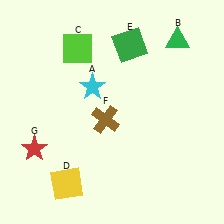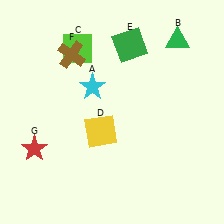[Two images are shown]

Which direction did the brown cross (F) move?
The brown cross (F) moved up.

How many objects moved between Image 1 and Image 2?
2 objects moved between the two images.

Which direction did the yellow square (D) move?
The yellow square (D) moved up.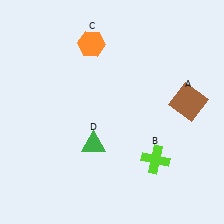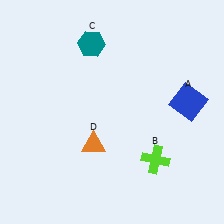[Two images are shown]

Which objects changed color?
A changed from brown to blue. C changed from orange to teal. D changed from green to orange.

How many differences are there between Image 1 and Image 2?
There are 3 differences between the two images.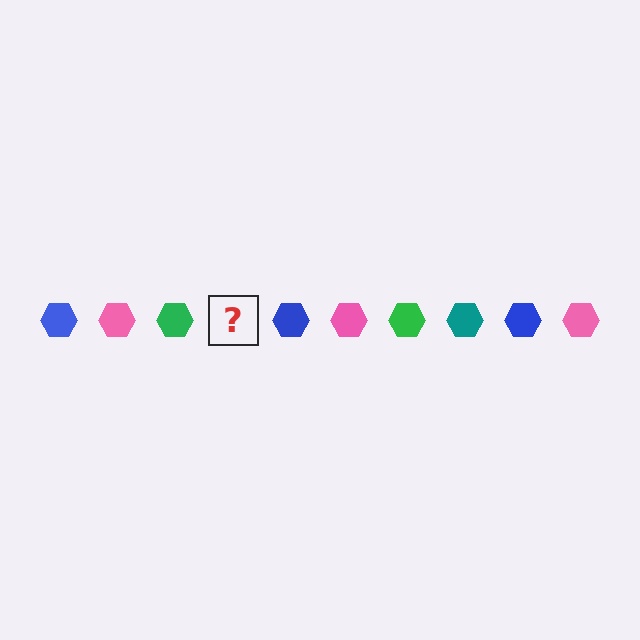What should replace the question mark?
The question mark should be replaced with a teal hexagon.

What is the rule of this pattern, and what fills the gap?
The rule is that the pattern cycles through blue, pink, green, teal hexagons. The gap should be filled with a teal hexagon.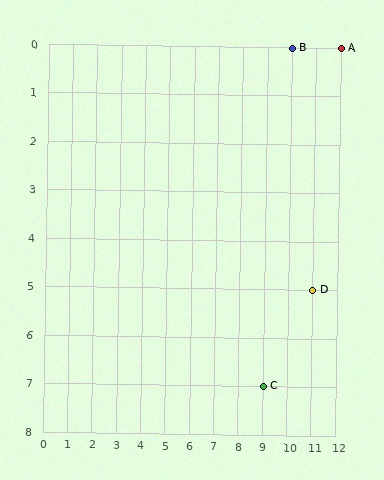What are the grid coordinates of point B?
Point B is at grid coordinates (10, 0).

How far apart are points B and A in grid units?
Points B and A are 2 columns apart.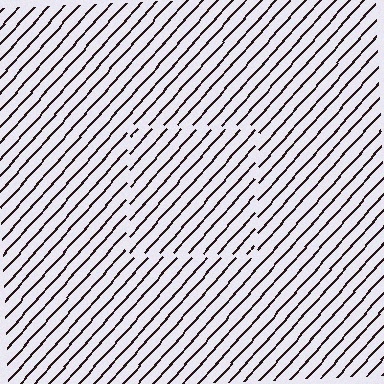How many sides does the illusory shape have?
4 sides — the line-ends trace a square.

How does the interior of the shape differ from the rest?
The interior of the shape contains the same grating, shifted by half a period — the contour is defined by the phase discontinuity where line-ends from the inner and outer gratings abut.